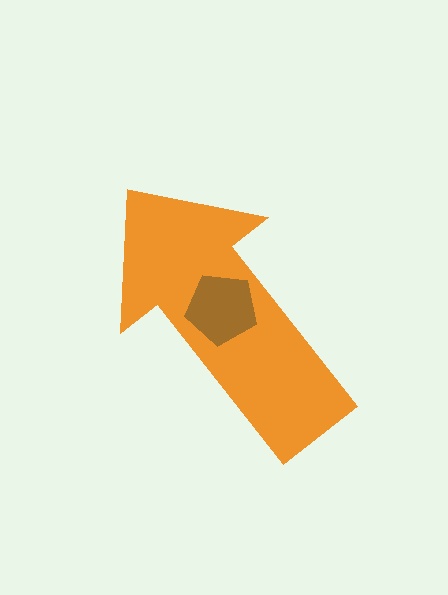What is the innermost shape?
The brown pentagon.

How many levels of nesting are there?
2.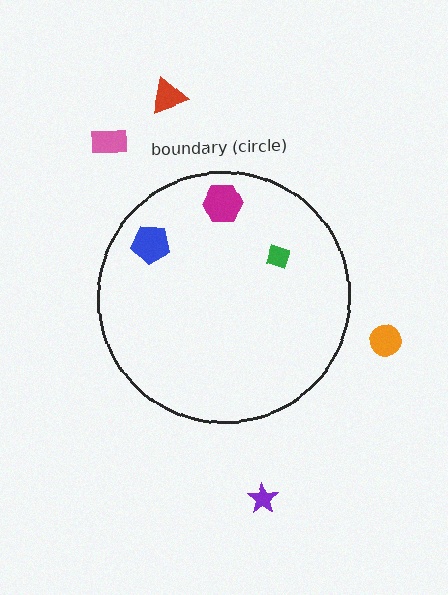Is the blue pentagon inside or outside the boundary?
Inside.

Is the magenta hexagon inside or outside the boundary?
Inside.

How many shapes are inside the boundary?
3 inside, 4 outside.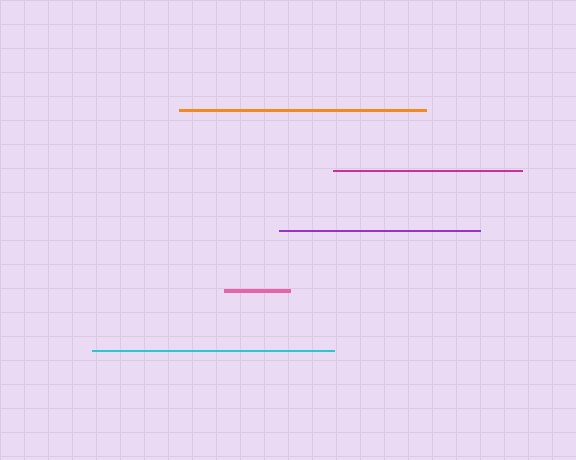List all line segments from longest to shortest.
From longest to shortest: orange, cyan, purple, magenta, pink.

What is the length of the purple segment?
The purple segment is approximately 201 pixels long.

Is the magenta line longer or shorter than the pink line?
The magenta line is longer than the pink line.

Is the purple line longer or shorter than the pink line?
The purple line is longer than the pink line.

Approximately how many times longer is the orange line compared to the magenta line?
The orange line is approximately 1.3 times the length of the magenta line.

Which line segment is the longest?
The orange line is the longest at approximately 247 pixels.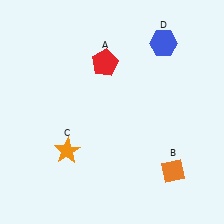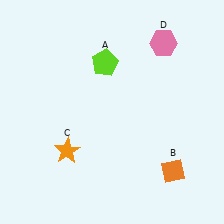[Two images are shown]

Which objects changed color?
A changed from red to lime. D changed from blue to pink.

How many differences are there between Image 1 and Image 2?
There are 2 differences between the two images.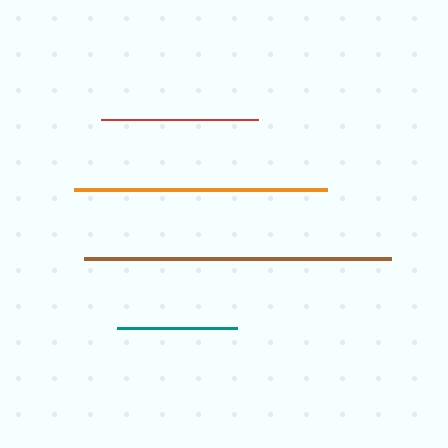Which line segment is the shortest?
The teal line is the shortest at approximately 121 pixels.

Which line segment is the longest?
The brown line is the longest at approximately 307 pixels.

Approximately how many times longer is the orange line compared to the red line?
The orange line is approximately 1.6 times the length of the red line.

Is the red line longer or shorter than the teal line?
The red line is longer than the teal line.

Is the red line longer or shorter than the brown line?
The brown line is longer than the red line.